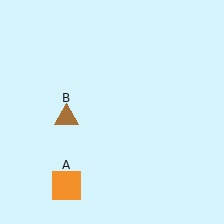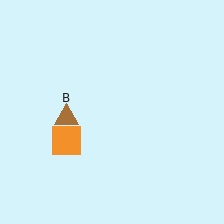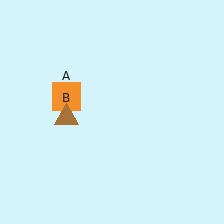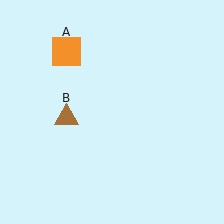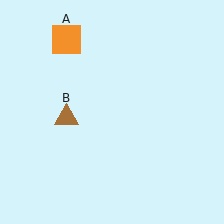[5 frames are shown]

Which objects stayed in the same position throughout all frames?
Brown triangle (object B) remained stationary.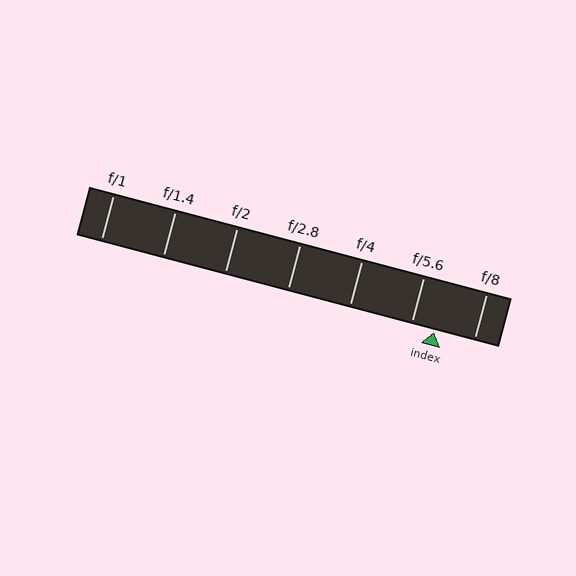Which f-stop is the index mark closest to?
The index mark is closest to f/5.6.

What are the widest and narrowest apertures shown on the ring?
The widest aperture shown is f/1 and the narrowest is f/8.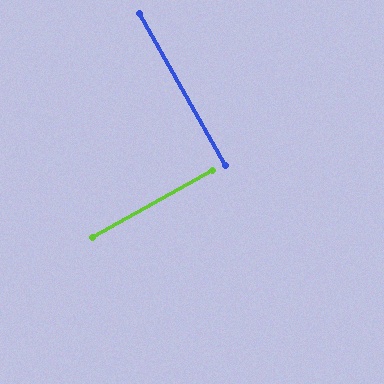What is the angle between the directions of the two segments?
Approximately 90 degrees.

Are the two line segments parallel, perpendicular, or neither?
Perpendicular — they meet at approximately 90°.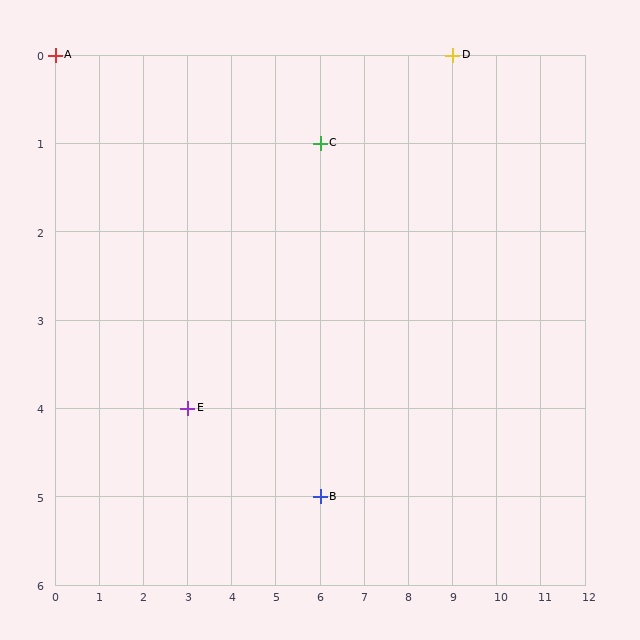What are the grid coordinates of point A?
Point A is at grid coordinates (0, 0).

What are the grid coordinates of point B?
Point B is at grid coordinates (6, 5).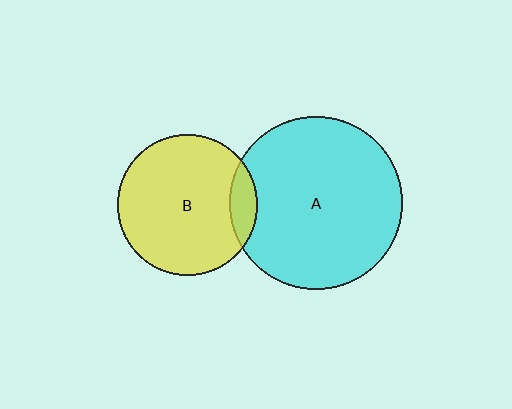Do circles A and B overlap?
Yes.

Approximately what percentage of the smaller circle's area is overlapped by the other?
Approximately 10%.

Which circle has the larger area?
Circle A (cyan).